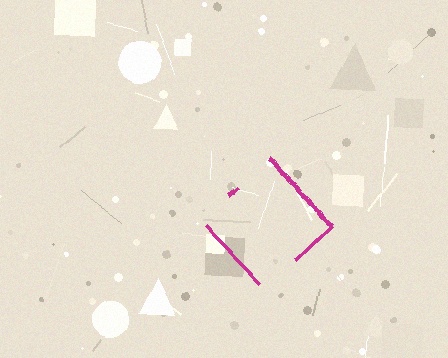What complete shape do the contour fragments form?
The contour fragments form a diamond.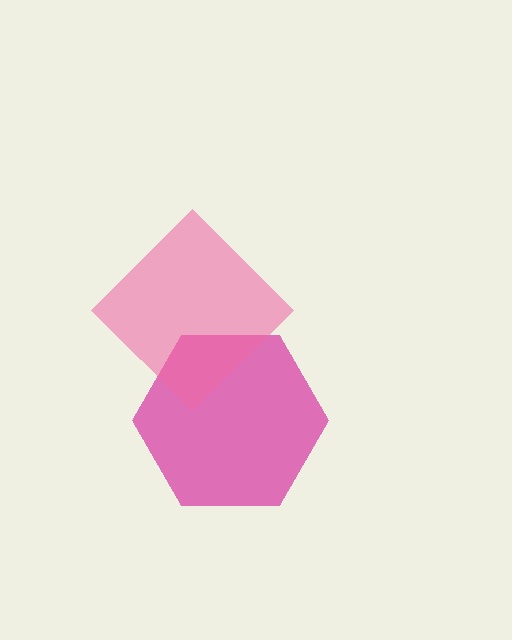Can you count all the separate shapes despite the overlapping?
Yes, there are 2 separate shapes.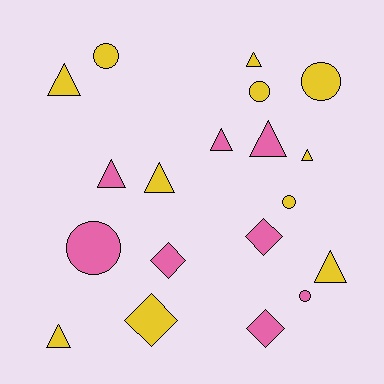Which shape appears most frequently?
Triangle, with 9 objects.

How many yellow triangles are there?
There are 6 yellow triangles.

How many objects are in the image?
There are 19 objects.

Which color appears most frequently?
Yellow, with 11 objects.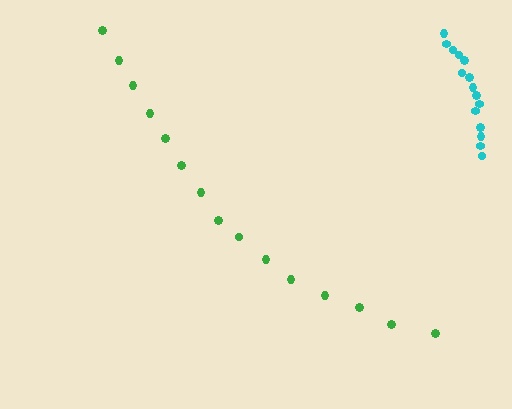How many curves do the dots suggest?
There are 2 distinct paths.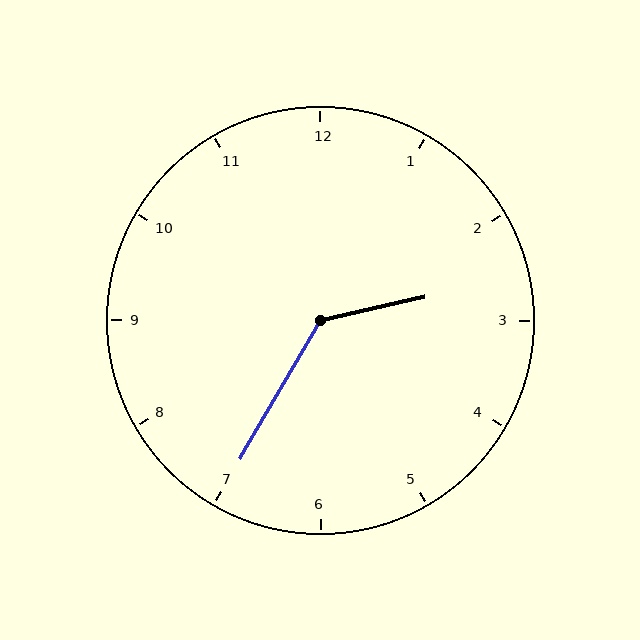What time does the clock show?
2:35.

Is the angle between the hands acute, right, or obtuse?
It is obtuse.